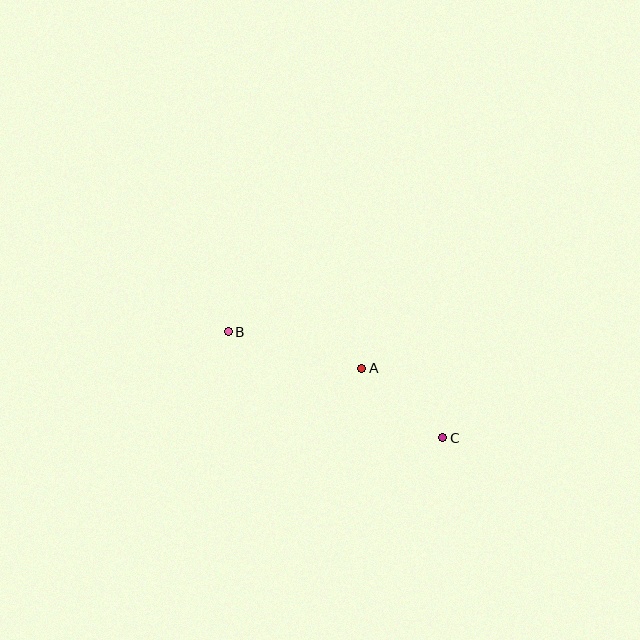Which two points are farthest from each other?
Points B and C are farthest from each other.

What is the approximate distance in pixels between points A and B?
The distance between A and B is approximately 138 pixels.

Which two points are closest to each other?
Points A and C are closest to each other.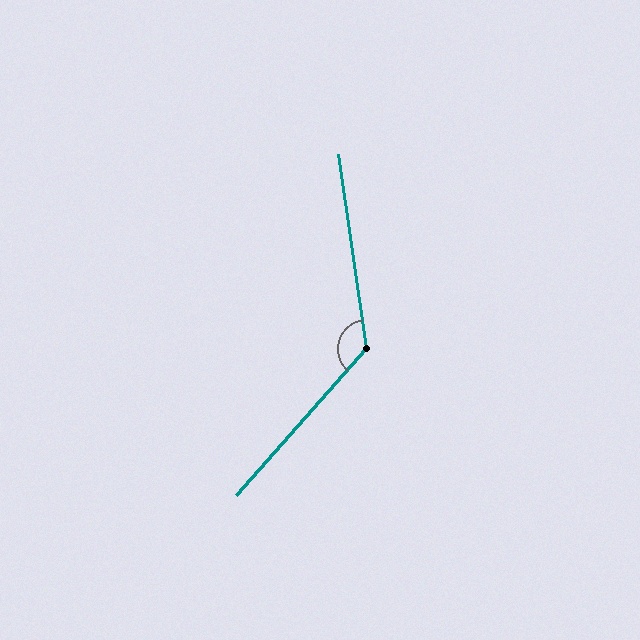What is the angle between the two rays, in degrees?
Approximately 130 degrees.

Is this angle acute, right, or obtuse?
It is obtuse.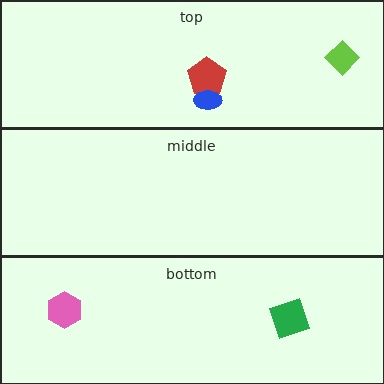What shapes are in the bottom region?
The pink hexagon, the green square.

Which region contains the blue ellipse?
The top region.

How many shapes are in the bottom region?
2.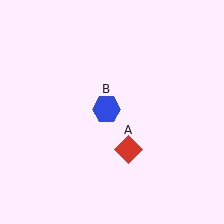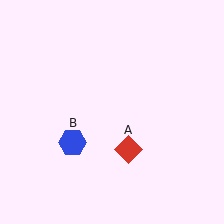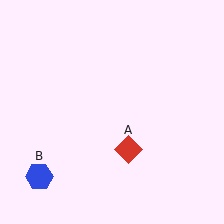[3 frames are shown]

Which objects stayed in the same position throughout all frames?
Red diamond (object A) remained stationary.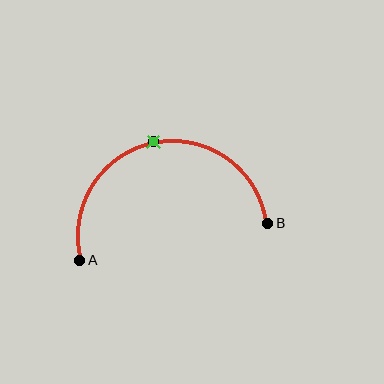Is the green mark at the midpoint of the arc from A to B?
Yes. The green mark lies on the arc at equal arc-length from both A and B — it is the arc midpoint.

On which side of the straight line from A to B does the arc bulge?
The arc bulges above the straight line connecting A and B.